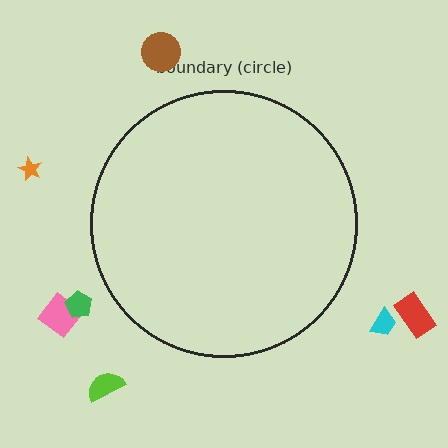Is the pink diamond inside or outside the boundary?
Outside.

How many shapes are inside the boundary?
0 inside, 7 outside.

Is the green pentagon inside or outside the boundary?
Outside.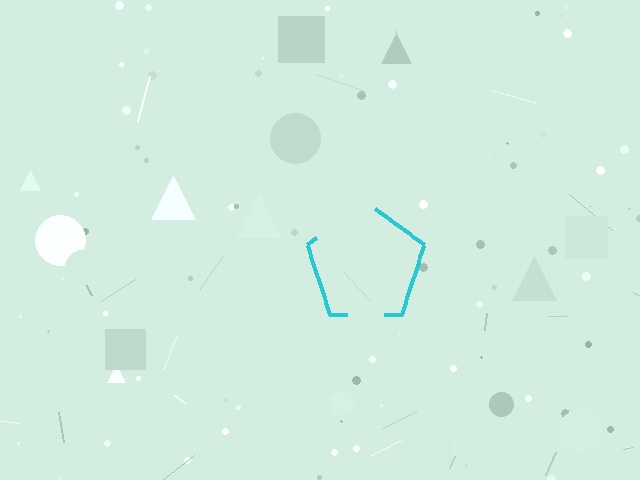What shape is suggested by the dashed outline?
The dashed outline suggests a pentagon.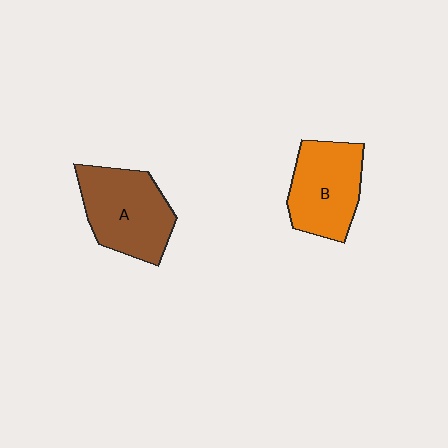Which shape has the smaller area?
Shape B (orange).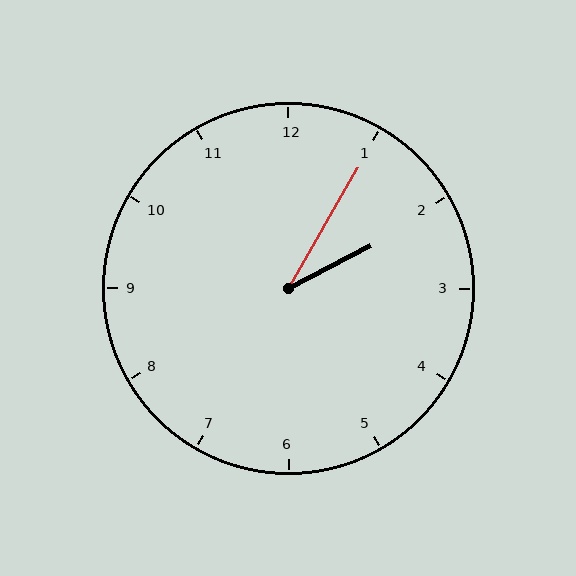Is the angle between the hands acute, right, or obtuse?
It is acute.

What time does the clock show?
2:05.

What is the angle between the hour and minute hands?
Approximately 32 degrees.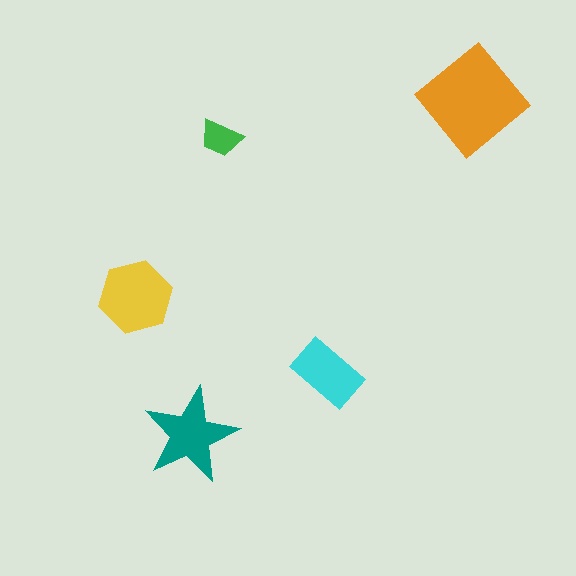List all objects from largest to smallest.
The orange diamond, the yellow hexagon, the teal star, the cyan rectangle, the green trapezoid.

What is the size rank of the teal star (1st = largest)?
3rd.